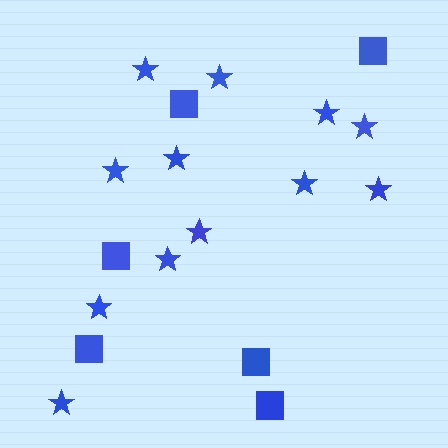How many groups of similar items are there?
There are 2 groups: one group of squares (6) and one group of stars (12).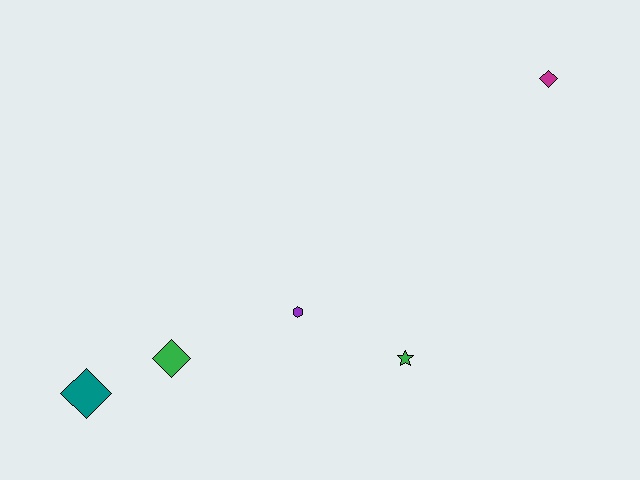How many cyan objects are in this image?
There are no cyan objects.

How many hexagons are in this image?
There is 1 hexagon.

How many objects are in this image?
There are 5 objects.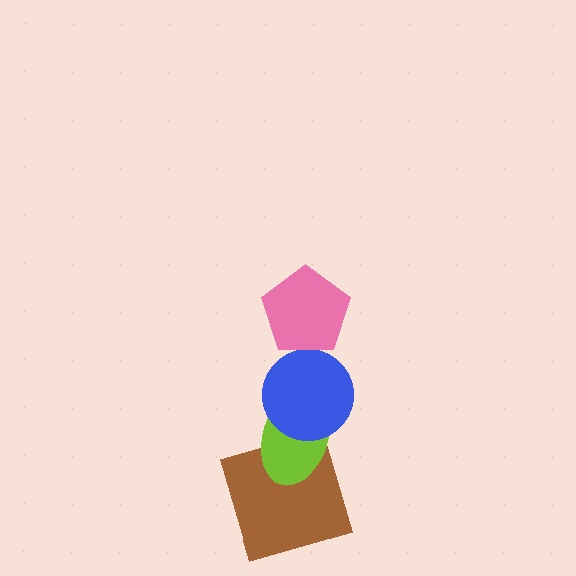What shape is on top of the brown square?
The lime ellipse is on top of the brown square.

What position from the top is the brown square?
The brown square is 4th from the top.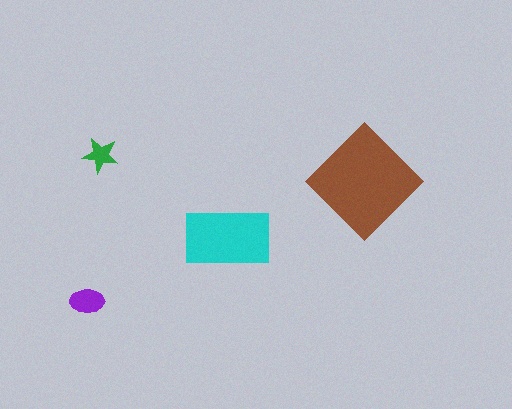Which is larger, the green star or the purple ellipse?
The purple ellipse.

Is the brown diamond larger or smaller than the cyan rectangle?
Larger.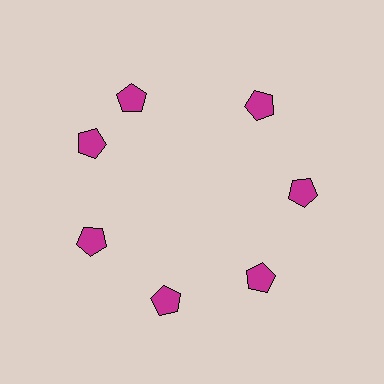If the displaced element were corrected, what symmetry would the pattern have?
It would have 7-fold rotational symmetry — the pattern would map onto itself every 51 degrees.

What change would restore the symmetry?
The symmetry would be restored by rotating it back into even spacing with its neighbors so that all 7 pentagons sit at equal angles and equal distance from the center.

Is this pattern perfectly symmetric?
No. The 7 magenta pentagons are arranged in a ring, but one element near the 12 o'clock position is rotated out of alignment along the ring, breaking the 7-fold rotational symmetry.